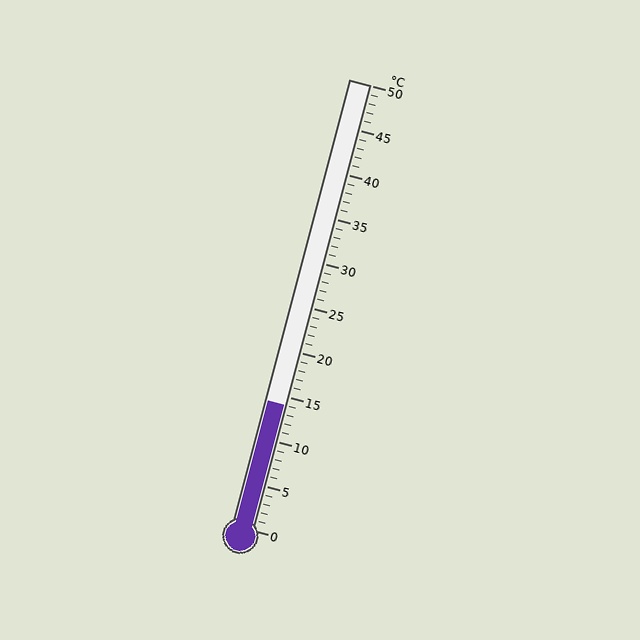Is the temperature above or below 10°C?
The temperature is above 10°C.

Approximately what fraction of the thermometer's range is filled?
The thermometer is filled to approximately 30% of its range.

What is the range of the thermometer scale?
The thermometer scale ranges from 0°C to 50°C.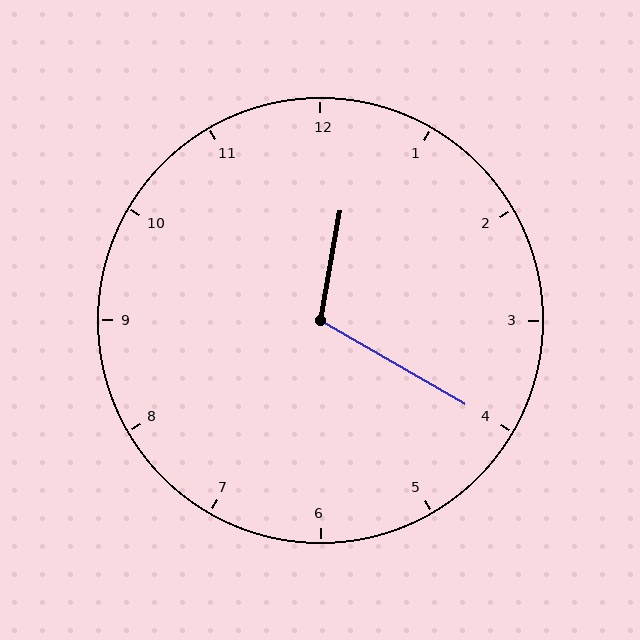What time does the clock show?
12:20.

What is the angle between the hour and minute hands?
Approximately 110 degrees.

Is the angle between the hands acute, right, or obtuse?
It is obtuse.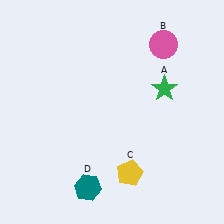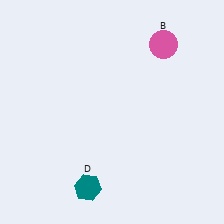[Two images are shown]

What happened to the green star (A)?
The green star (A) was removed in Image 2. It was in the top-right area of Image 1.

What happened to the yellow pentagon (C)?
The yellow pentagon (C) was removed in Image 2. It was in the bottom-right area of Image 1.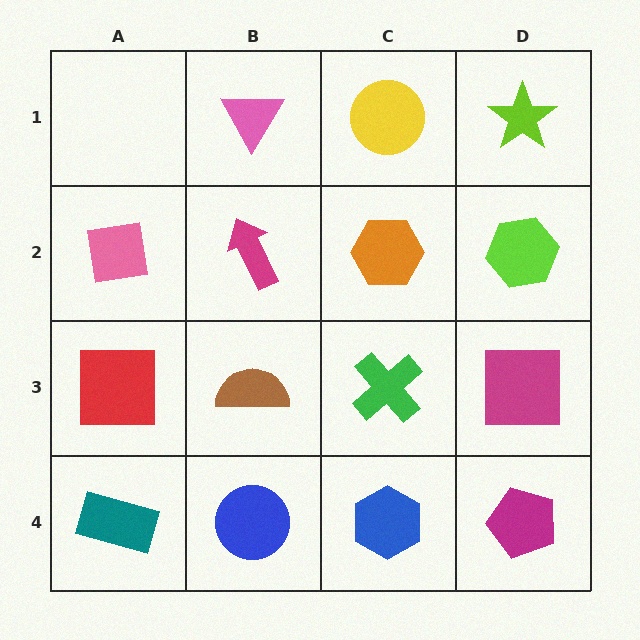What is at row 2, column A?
A pink square.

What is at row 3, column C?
A green cross.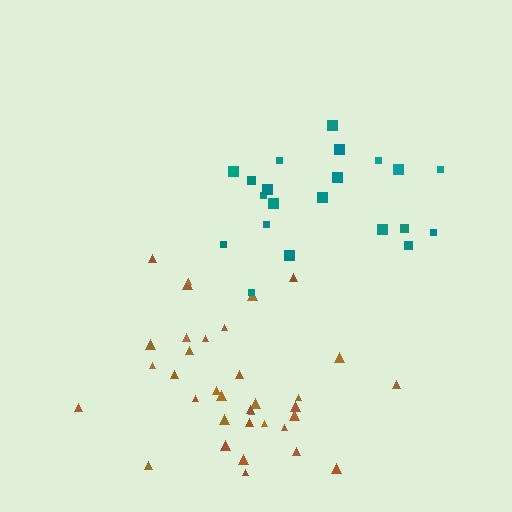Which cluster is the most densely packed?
Brown.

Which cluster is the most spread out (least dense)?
Teal.